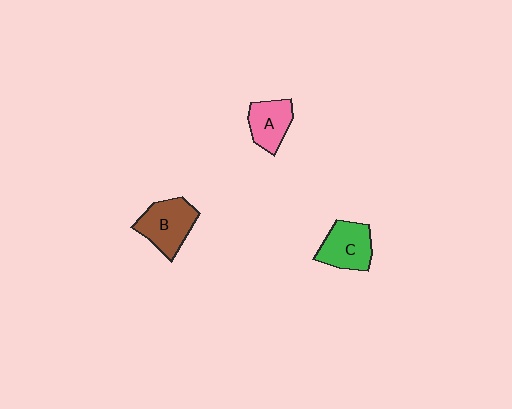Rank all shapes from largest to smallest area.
From largest to smallest: B (brown), C (green), A (pink).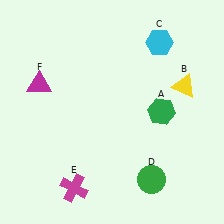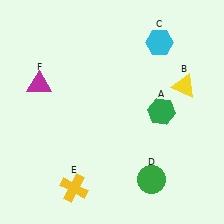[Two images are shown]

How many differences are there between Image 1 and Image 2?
There is 1 difference between the two images.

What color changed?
The cross (E) changed from magenta in Image 1 to yellow in Image 2.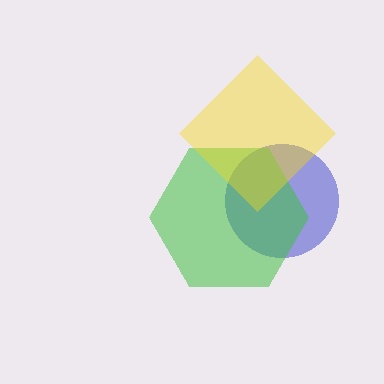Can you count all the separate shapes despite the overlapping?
Yes, there are 3 separate shapes.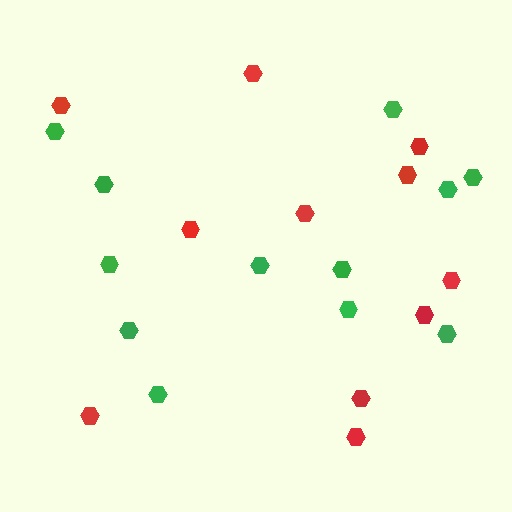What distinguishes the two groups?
There are 2 groups: one group of green hexagons (12) and one group of red hexagons (11).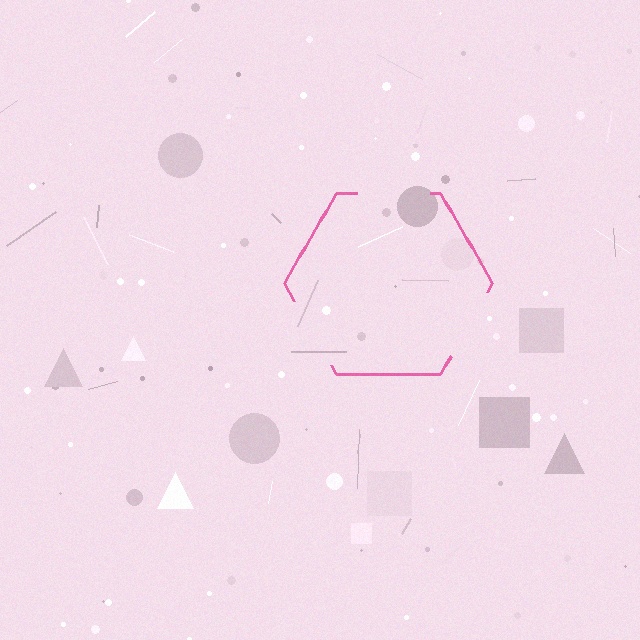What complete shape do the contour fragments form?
The contour fragments form a hexagon.